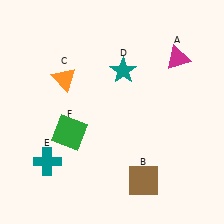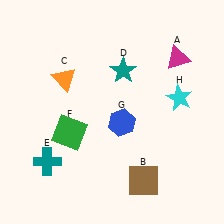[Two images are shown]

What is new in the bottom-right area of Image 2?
A blue hexagon (G) was added in the bottom-right area of Image 2.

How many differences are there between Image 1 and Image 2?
There are 2 differences between the two images.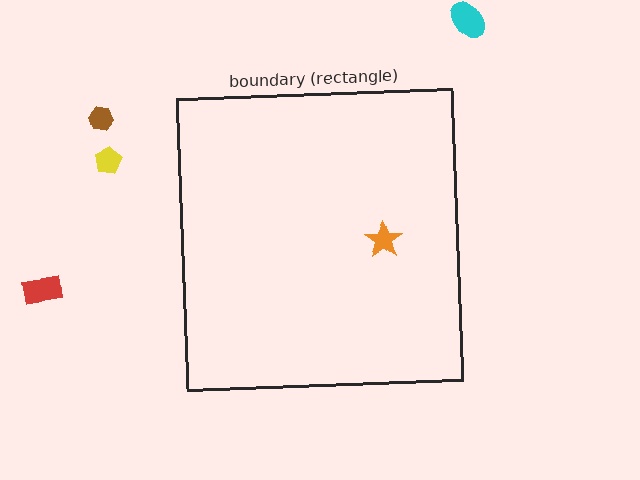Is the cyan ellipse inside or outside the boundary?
Outside.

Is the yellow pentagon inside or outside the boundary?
Outside.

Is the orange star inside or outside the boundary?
Inside.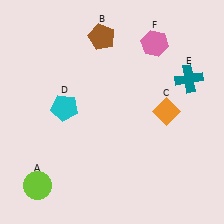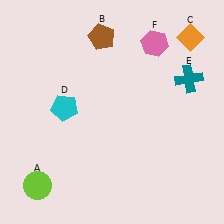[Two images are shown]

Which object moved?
The orange diamond (C) moved up.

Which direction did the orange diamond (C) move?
The orange diamond (C) moved up.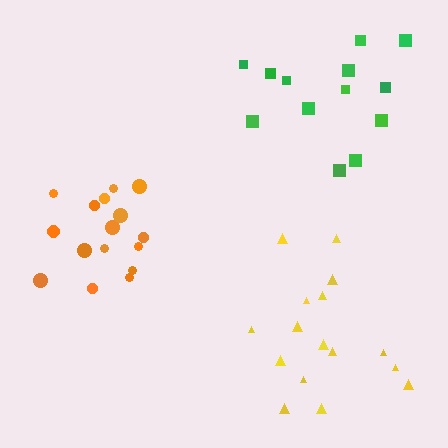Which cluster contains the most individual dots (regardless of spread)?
Orange (16).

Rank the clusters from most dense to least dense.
orange, yellow, green.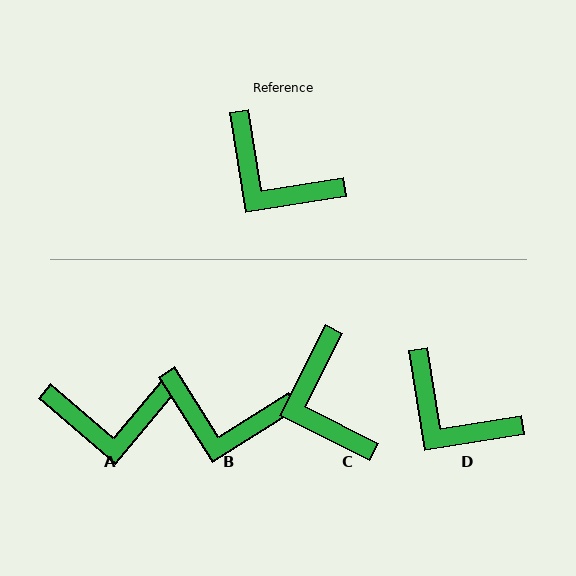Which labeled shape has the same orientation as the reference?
D.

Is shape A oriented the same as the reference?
No, it is off by about 41 degrees.